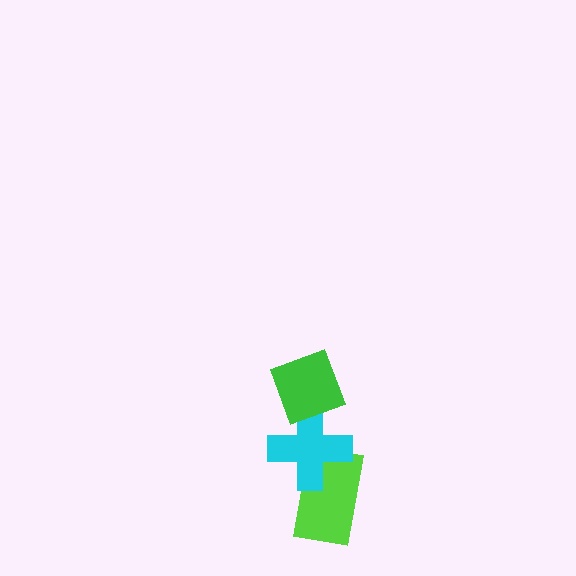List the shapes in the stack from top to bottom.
From top to bottom: the green diamond, the cyan cross, the lime rectangle.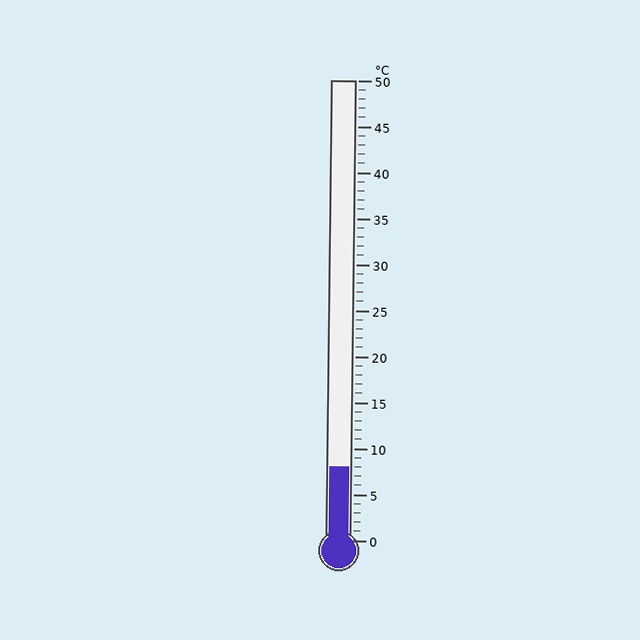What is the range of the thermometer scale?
The thermometer scale ranges from 0°C to 50°C.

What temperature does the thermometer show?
The thermometer shows approximately 8°C.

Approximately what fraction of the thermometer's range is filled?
The thermometer is filled to approximately 15% of its range.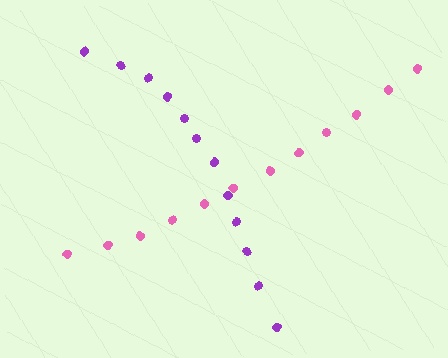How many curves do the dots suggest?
There are 2 distinct paths.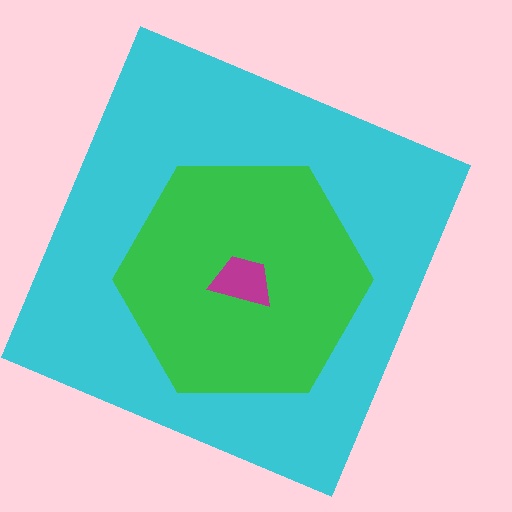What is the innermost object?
The magenta trapezoid.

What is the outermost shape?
The cyan square.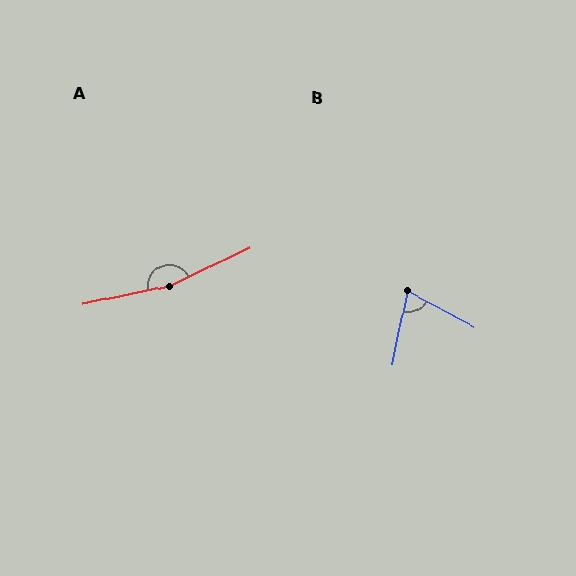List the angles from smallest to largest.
B (74°), A (166°).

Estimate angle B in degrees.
Approximately 74 degrees.